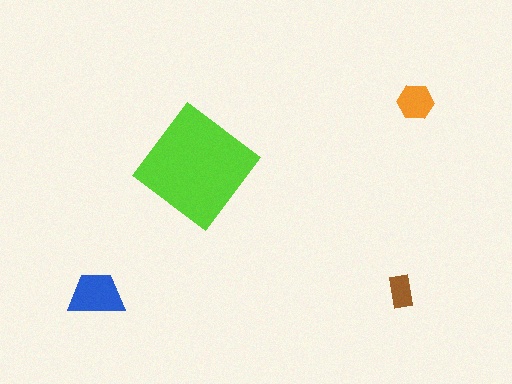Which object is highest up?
The orange hexagon is topmost.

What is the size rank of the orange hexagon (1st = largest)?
3rd.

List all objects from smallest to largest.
The brown rectangle, the orange hexagon, the blue trapezoid, the lime diamond.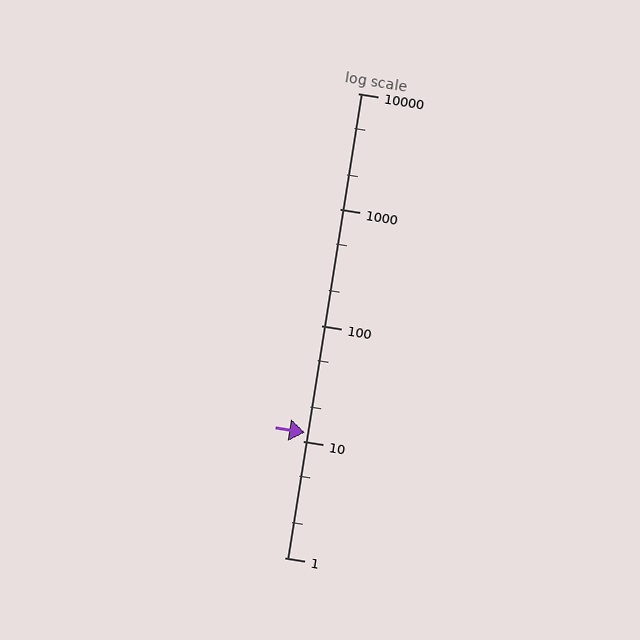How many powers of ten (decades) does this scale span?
The scale spans 4 decades, from 1 to 10000.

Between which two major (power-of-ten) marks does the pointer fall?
The pointer is between 10 and 100.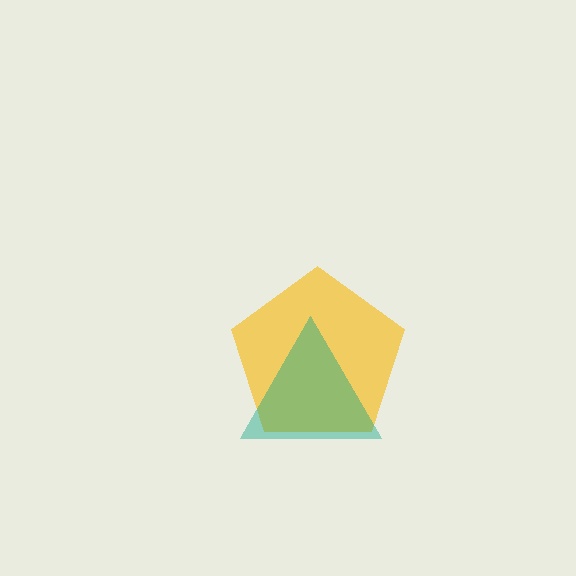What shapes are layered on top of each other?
The layered shapes are: a yellow pentagon, a teal triangle.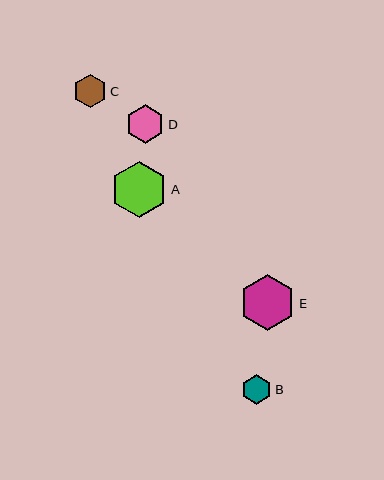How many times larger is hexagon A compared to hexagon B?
Hexagon A is approximately 1.9 times the size of hexagon B.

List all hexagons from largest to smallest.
From largest to smallest: A, E, D, C, B.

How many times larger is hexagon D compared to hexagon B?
Hexagon D is approximately 1.3 times the size of hexagon B.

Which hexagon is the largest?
Hexagon A is the largest with a size of approximately 57 pixels.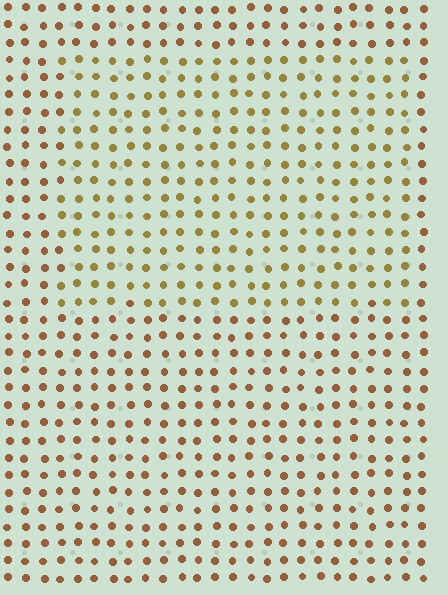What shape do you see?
I see a rectangle.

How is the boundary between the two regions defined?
The boundary is defined purely by a slight shift in hue (about 25 degrees). Spacing, size, and orientation are identical on both sides.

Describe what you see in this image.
The image is filled with small brown elements in a uniform arrangement. A rectangle-shaped region is visible where the elements are tinted to a slightly different hue, forming a subtle color boundary.